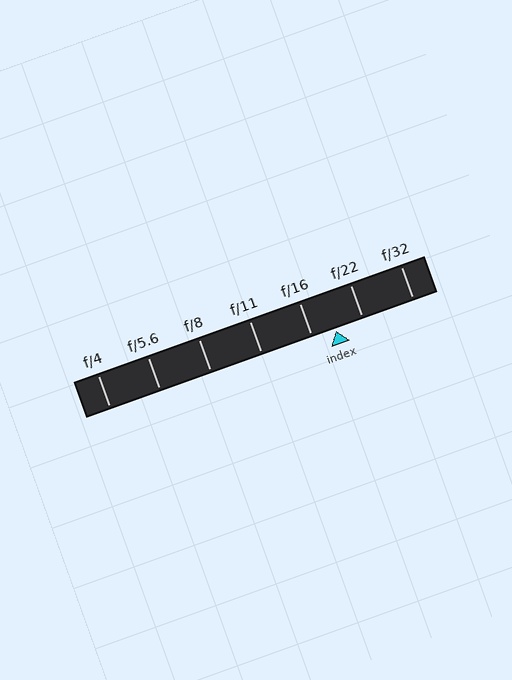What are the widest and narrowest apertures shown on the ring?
The widest aperture shown is f/4 and the narrowest is f/32.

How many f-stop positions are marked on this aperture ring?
There are 7 f-stop positions marked.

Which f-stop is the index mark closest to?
The index mark is closest to f/16.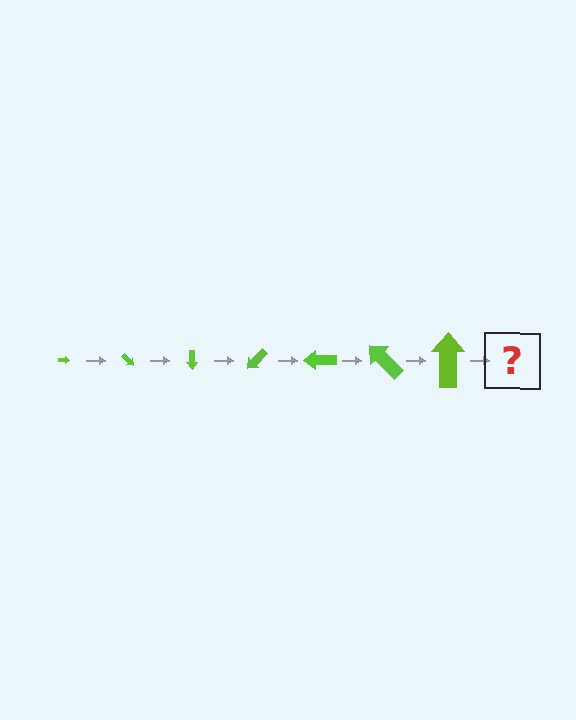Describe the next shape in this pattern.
It should be an arrow, larger than the previous one and rotated 315 degrees from the start.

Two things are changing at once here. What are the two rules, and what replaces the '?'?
The two rules are that the arrow grows larger each step and it rotates 45 degrees each step. The '?' should be an arrow, larger than the previous one and rotated 315 degrees from the start.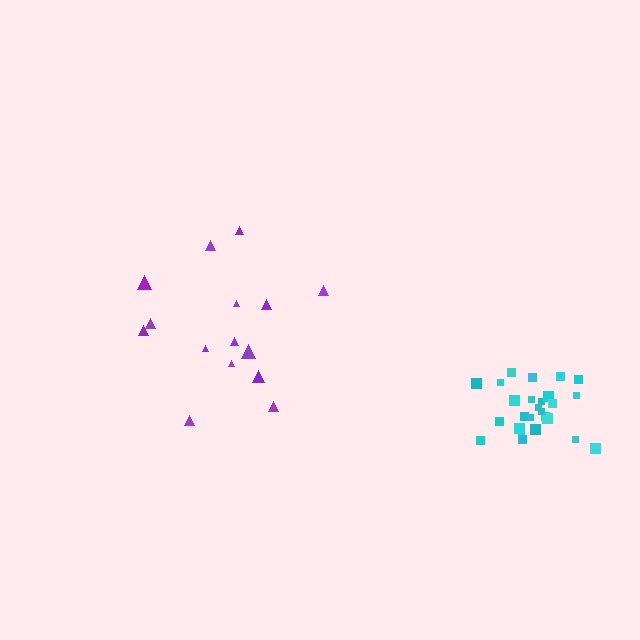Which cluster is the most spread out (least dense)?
Purple.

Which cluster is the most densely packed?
Cyan.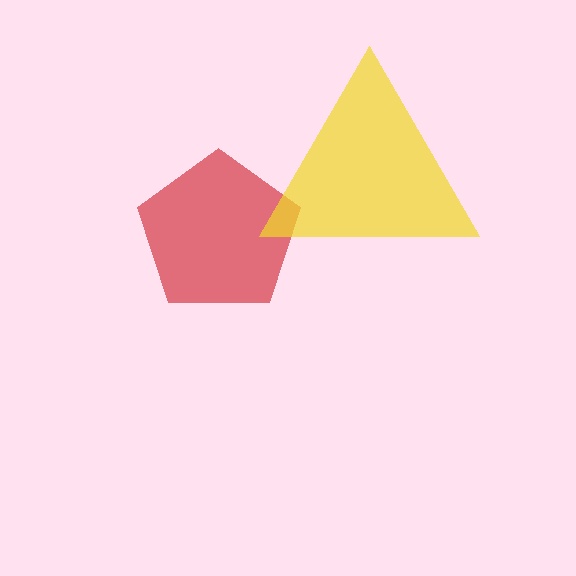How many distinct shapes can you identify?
There are 2 distinct shapes: a red pentagon, a yellow triangle.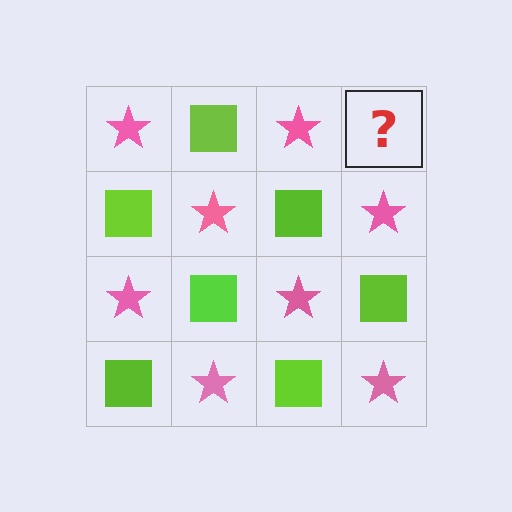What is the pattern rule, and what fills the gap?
The rule is that it alternates pink star and lime square in a checkerboard pattern. The gap should be filled with a lime square.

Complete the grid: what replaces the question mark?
The question mark should be replaced with a lime square.